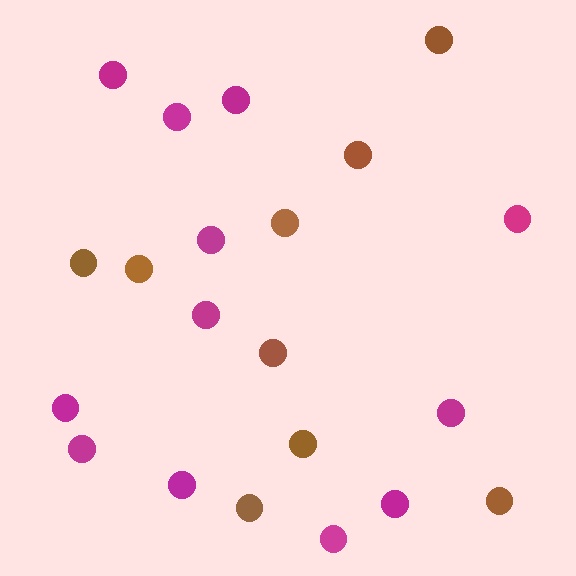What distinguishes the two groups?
There are 2 groups: one group of brown circles (9) and one group of magenta circles (12).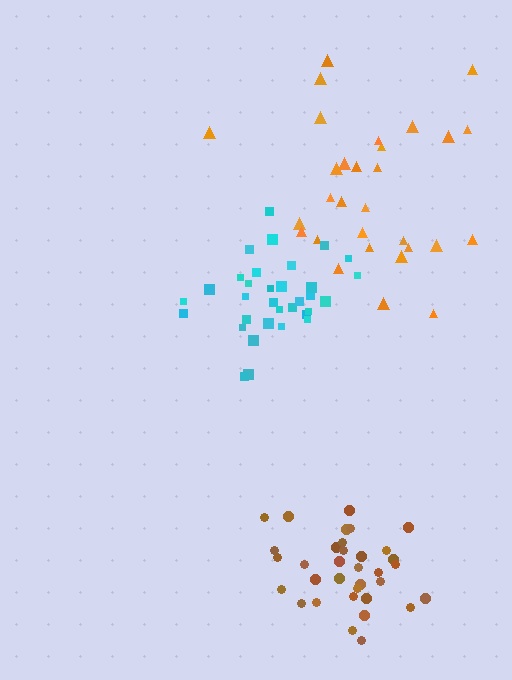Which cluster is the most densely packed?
Cyan.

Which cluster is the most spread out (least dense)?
Orange.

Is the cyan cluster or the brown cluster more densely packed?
Cyan.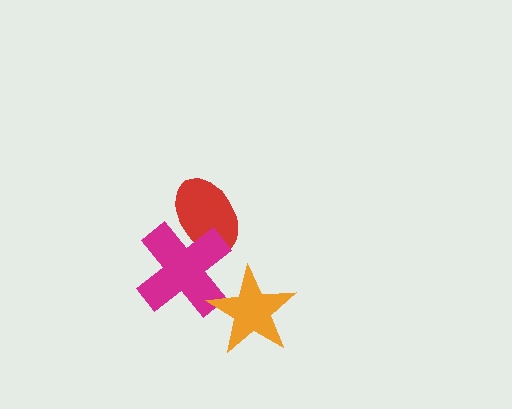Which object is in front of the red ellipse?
The magenta cross is in front of the red ellipse.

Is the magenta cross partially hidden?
Yes, it is partially covered by another shape.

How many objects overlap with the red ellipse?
1 object overlaps with the red ellipse.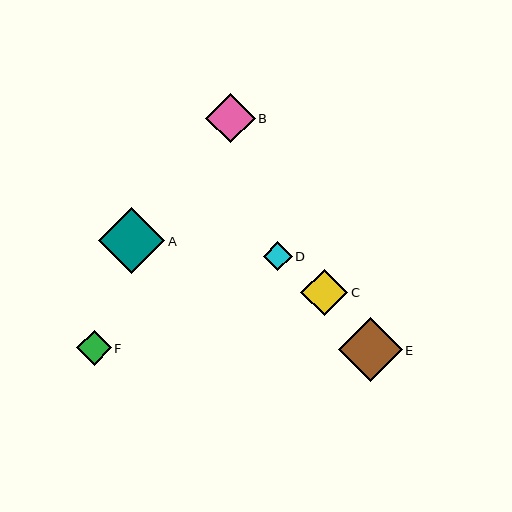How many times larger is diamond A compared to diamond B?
Diamond A is approximately 1.4 times the size of diamond B.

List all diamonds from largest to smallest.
From largest to smallest: A, E, B, C, F, D.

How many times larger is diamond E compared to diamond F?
Diamond E is approximately 1.8 times the size of diamond F.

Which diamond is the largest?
Diamond A is the largest with a size of approximately 67 pixels.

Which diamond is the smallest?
Diamond D is the smallest with a size of approximately 29 pixels.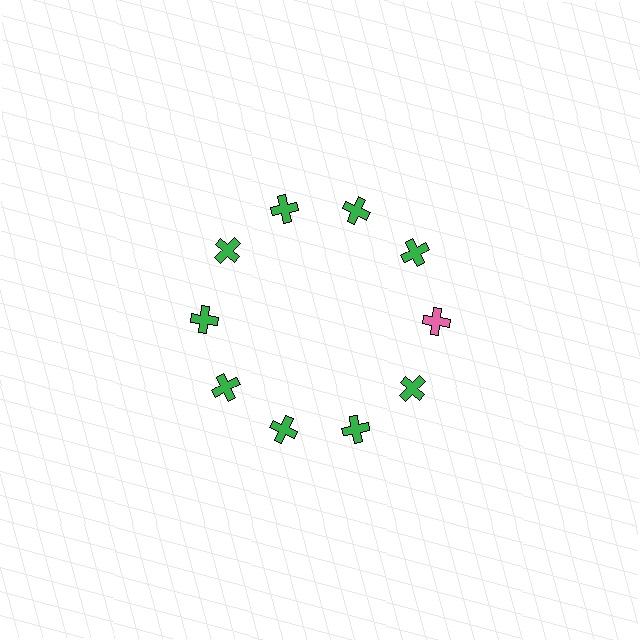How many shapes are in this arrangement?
There are 10 shapes arranged in a ring pattern.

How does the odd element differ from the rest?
It has a different color: pink instead of green.